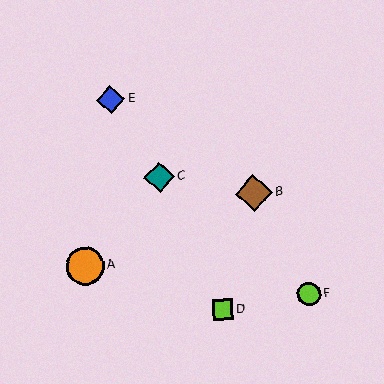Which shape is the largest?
The orange circle (labeled A) is the largest.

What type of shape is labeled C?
Shape C is a teal diamond.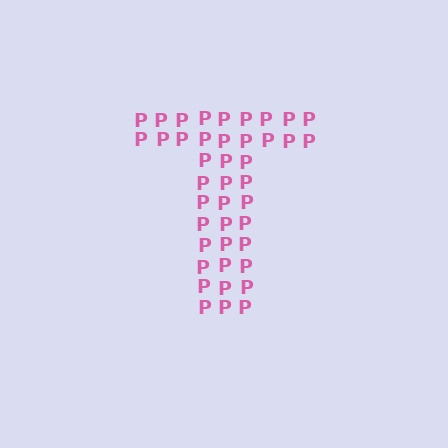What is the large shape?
The large shape is the letter T.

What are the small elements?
The small elements are letter P's.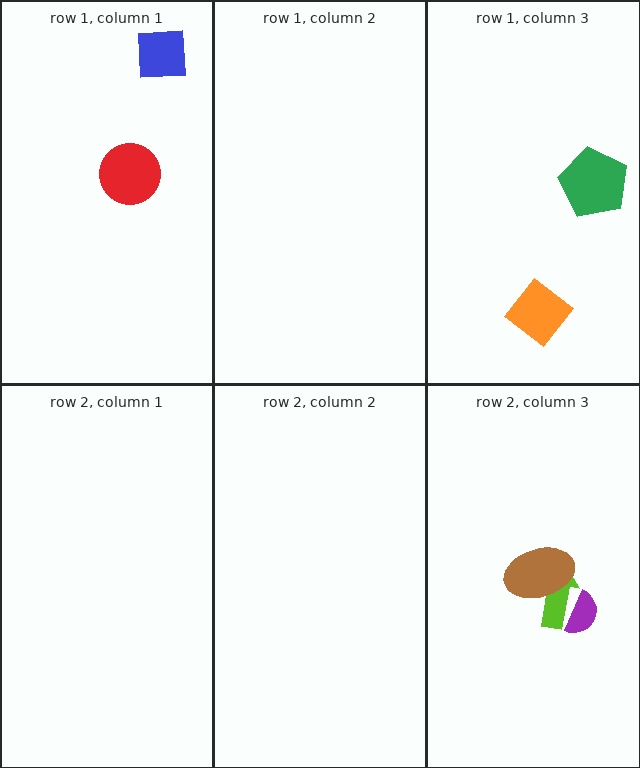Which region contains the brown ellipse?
The row 2, column 3 region.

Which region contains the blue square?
The row 1, column 1 region.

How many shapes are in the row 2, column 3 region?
3.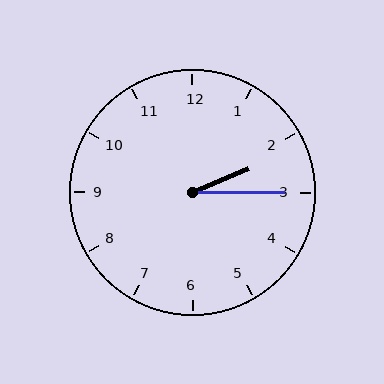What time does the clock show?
2:15.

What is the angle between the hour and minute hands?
Approximately 22 degrees.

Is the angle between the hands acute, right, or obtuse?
It is acute.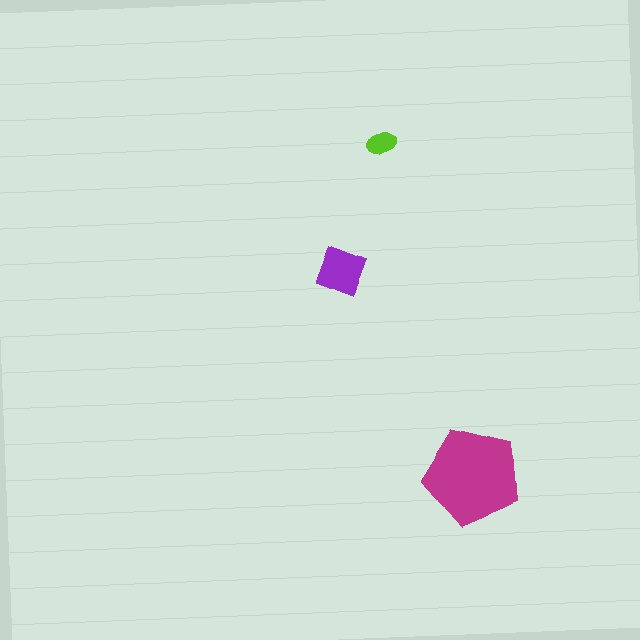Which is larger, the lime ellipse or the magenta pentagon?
The magenta pentagon.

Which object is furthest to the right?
The magenta pentagon is rightmost.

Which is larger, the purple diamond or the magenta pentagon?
The magenta pentagon.